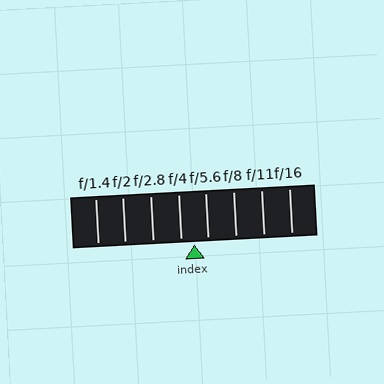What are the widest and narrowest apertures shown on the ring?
The widest aperture shown is f/1.4 and the narrowest is f/16.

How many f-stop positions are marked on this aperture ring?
There are 8 f-stop positions marked.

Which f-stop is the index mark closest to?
The index mark is closest to f/4.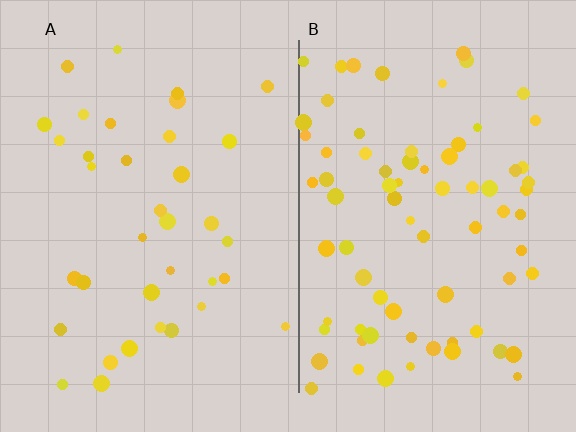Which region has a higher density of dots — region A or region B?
B (the right).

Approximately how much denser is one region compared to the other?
Approximately 2.1× — region B over region A.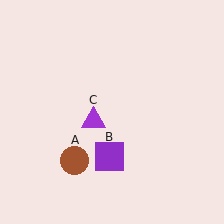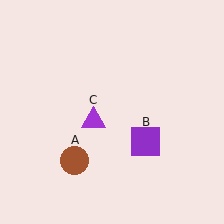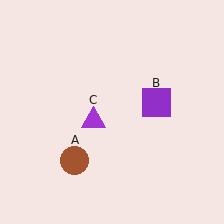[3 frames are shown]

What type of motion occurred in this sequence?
The purple square (object B) rotated counterclockwise around the center of the scene.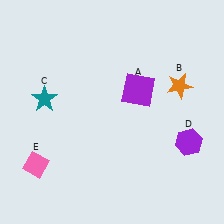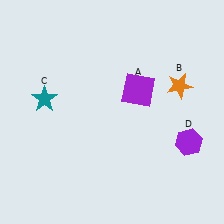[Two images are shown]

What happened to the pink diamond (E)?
The pink diamond (E) was removed in Image 2. It was in the bottom-left area of Image 1.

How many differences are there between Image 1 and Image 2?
There is 1 difference between the two images.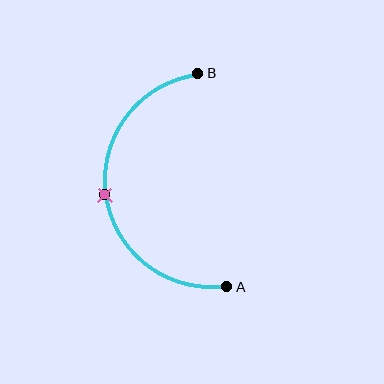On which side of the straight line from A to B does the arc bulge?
The arc bulges to the left of the straight line connecting A and B.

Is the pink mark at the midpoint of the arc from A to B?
Yes. The pink mark lies on the arc at equal arc-length from both A and B — it is the arc midpoint.